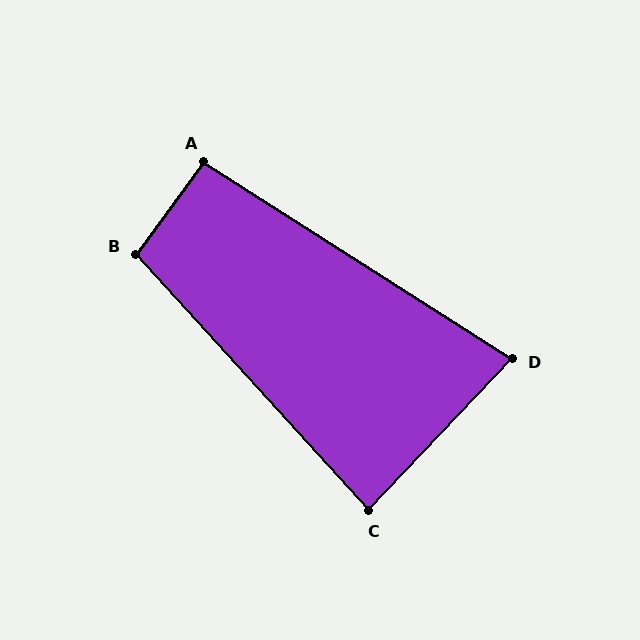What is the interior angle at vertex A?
Approximately 94 degrees (approximately right).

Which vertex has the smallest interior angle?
D, at approximately 79 degrees.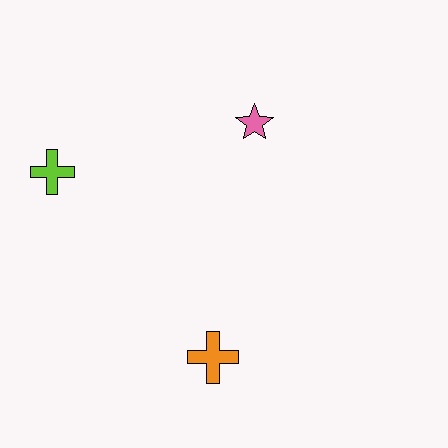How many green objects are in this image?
There are no green objects.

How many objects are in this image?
There are 3 objects.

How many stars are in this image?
There is 1 star.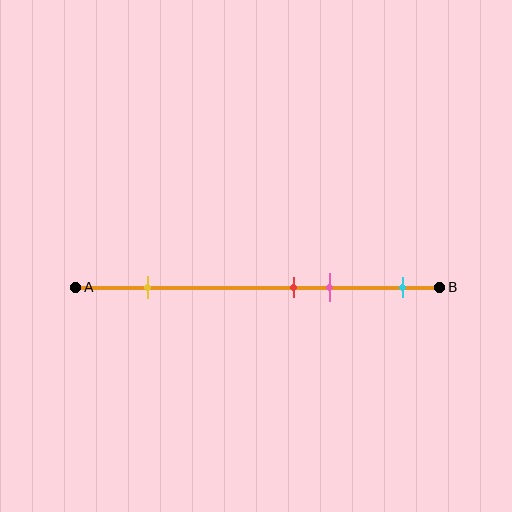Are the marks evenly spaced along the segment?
No, the marks are not evenly spaced.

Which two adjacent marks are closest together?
The red and pink marks are the closest adjacent pair.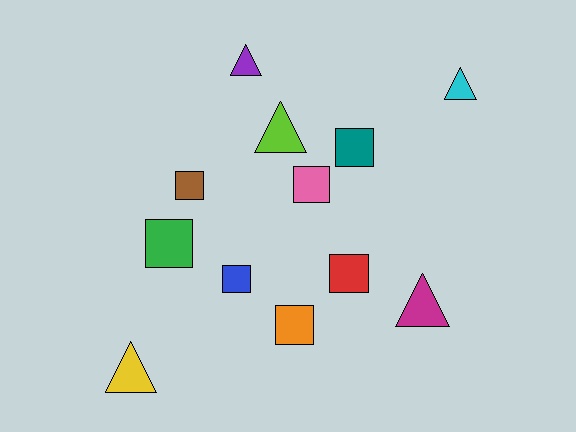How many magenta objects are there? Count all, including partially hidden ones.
There is 1 magenta object.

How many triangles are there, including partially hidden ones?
There are 5 triangles.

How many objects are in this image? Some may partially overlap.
There are 12 objects.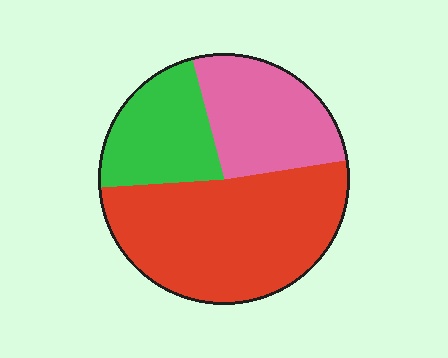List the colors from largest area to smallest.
From largest to smallest: red, pink, green.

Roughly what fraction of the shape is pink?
Pink takes up about one quarter (1/4) of the shape.